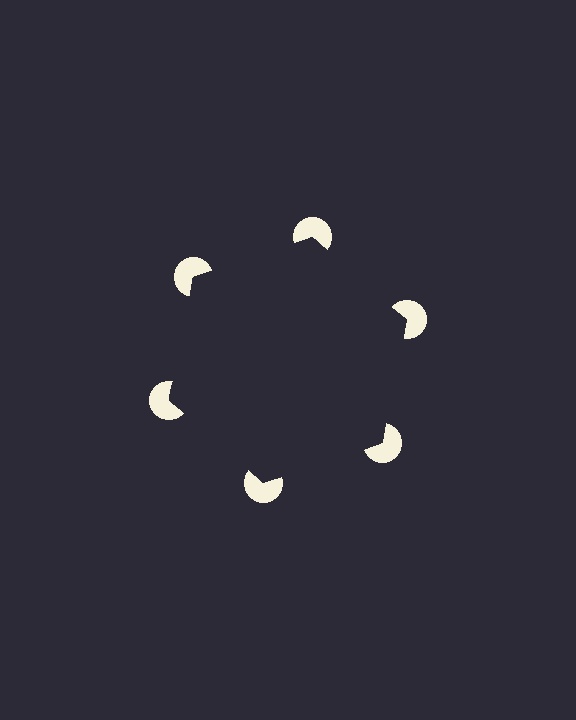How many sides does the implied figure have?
6 sides.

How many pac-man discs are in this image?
There are 6 — one at each vertex of the illusory hexagon.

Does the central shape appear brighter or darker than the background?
It typically appears slightly darker than the background, even though no actual brightness change is drawn.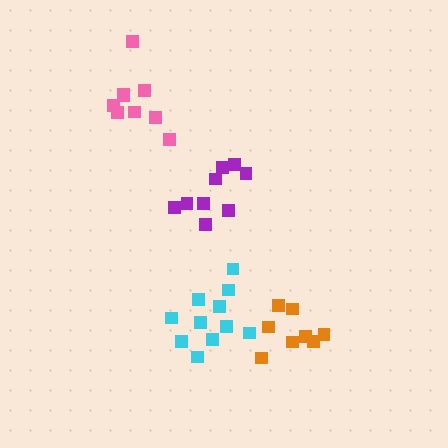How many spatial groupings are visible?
There are 4 spatial groupings.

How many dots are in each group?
Group 1: 11 dots, Group 2: 9 dots, Group 3: 8 dots, Group 4: 9 dots (37 total).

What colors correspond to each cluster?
The clusters are colored: cyan, pink, orange, purple.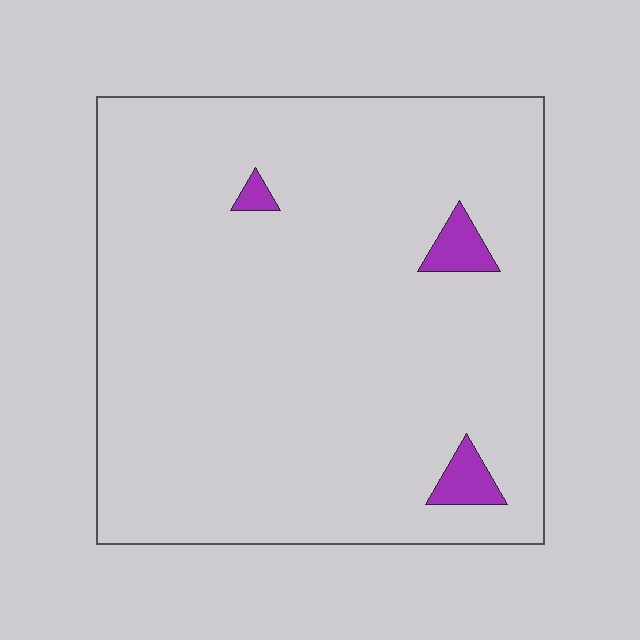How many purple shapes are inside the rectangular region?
3.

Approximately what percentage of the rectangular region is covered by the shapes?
Approximately 5%.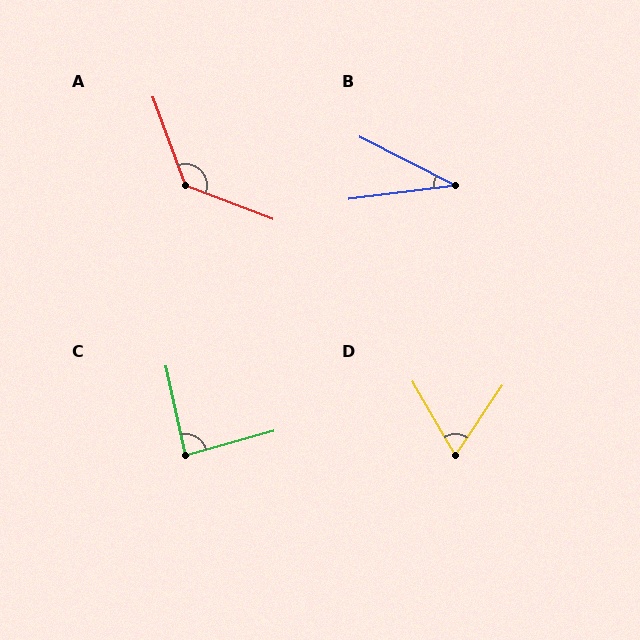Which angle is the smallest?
B, at approximately 34 degrees.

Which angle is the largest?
A, at approximately 131 degrees.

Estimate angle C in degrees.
Approximately 87 degrees.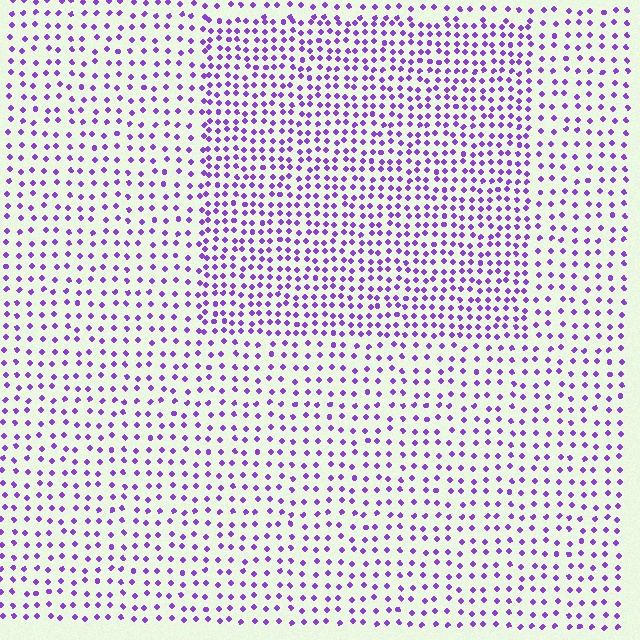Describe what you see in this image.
The image contains small purple elements arranged at two different densities. A rectangle-shaped region is visible where the elements are more densely packed than the surrounding area.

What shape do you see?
I see a rectangle.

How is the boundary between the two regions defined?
The boundary is defined by a change in element density (approximately 1.8x ratio). All elements are the same color, size, and shape.